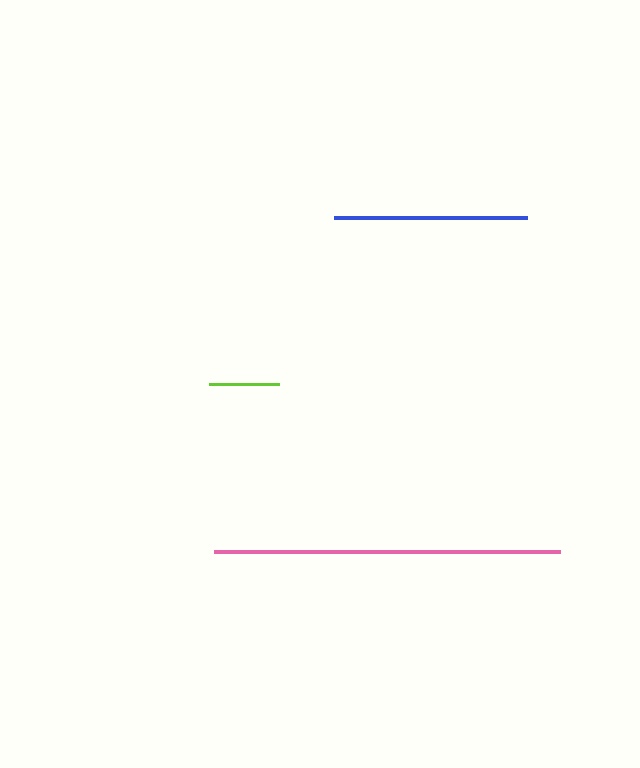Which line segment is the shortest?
The lime line is the shortest at approximately 70 pixels.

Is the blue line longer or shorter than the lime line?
The blue line is longer than the lime line.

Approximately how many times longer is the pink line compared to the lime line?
The pink line is approximately 4.9 times the length of the lime line.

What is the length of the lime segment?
The lime segment is approximately 70 pixels long.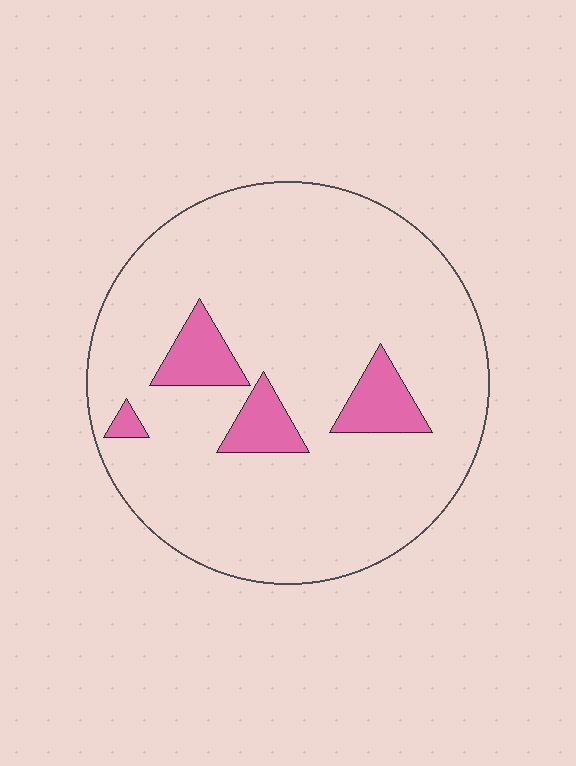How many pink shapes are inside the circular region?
4.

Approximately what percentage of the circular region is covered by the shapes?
Approximately 10%.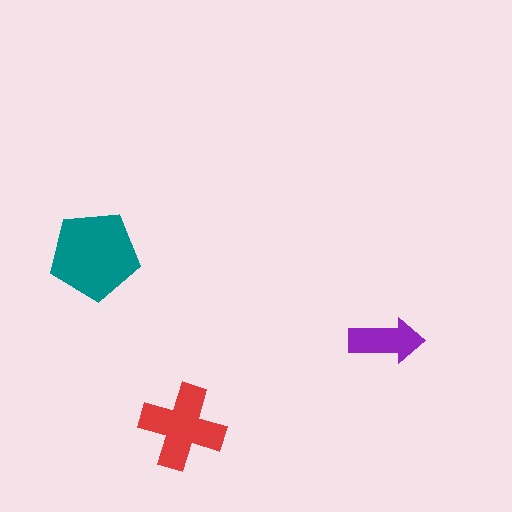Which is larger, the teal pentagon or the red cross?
The teal pentagon.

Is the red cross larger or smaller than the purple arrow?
Larger.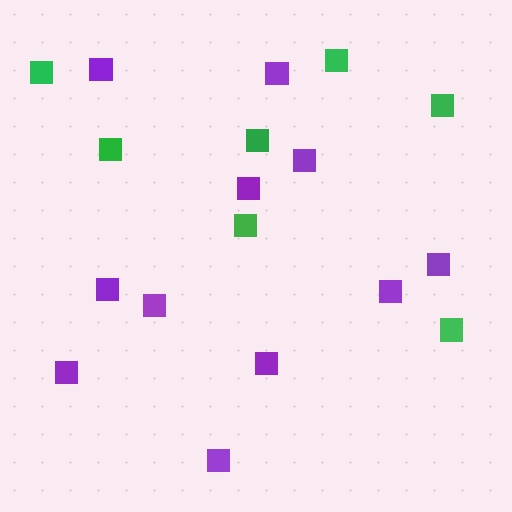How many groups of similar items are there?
There are 2 groups: one group of purple squares (11) and one group of green squares (7).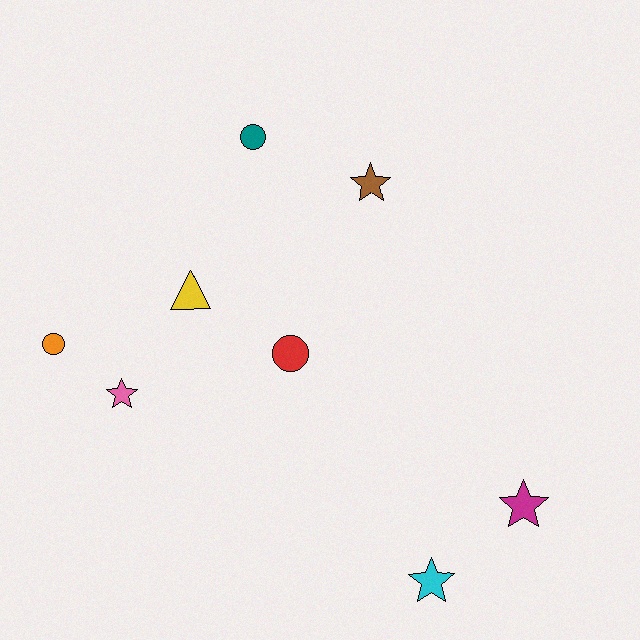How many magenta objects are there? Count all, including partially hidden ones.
There is 1 magenta object.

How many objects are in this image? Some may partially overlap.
There are 8 objects.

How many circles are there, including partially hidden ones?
There are 3 circles.